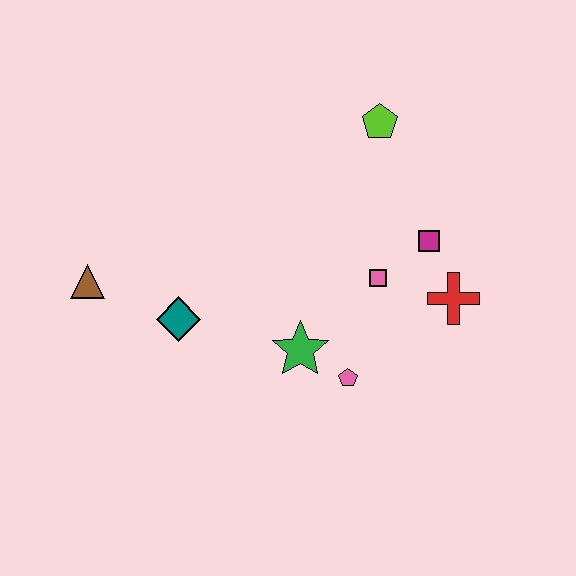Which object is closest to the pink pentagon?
The green star is closest to the pink pentagon.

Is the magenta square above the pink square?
Yes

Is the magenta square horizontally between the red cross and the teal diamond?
Yes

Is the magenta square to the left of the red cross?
Yes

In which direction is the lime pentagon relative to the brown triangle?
The lime pentagon is to the right of the brown triangle.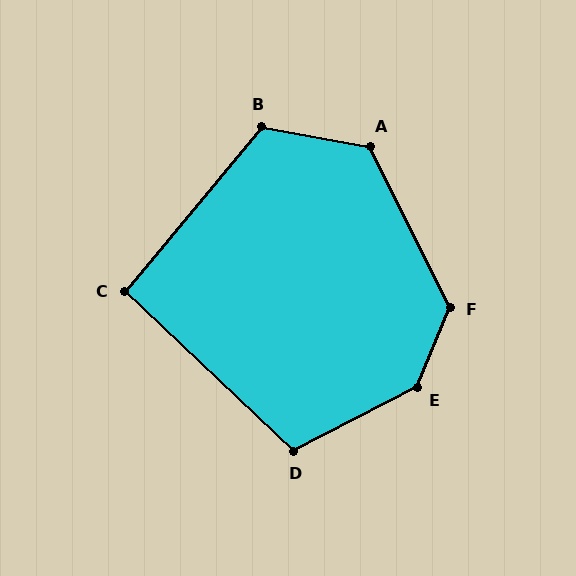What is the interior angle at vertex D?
Approximately 109 degrees (obtuse).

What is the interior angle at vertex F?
Approximately 131 degrees (obtuse).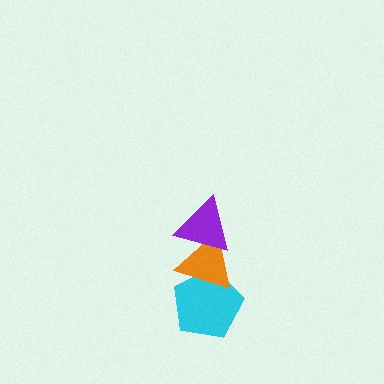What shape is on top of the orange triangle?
The purple triangle is on top of the orange triangle.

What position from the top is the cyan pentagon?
The cyan pentagon is 3rd from the top.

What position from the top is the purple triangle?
The purple triangle is 1st from the top.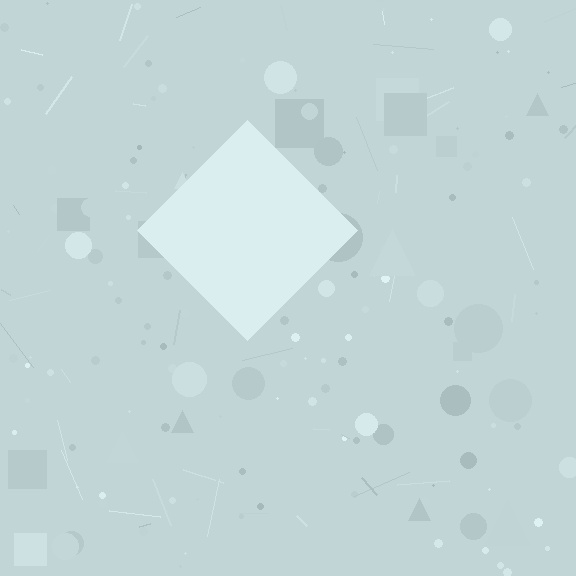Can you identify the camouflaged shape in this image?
The camouflaged shape is a diamond.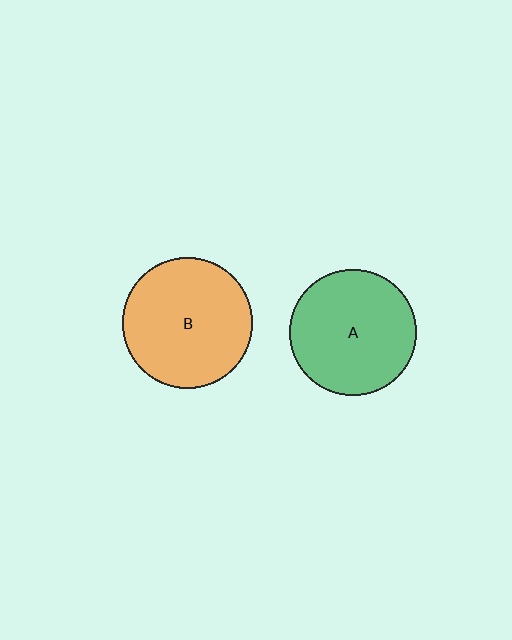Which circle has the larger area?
Circle B (orange).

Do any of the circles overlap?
No, none of the circles overlap.